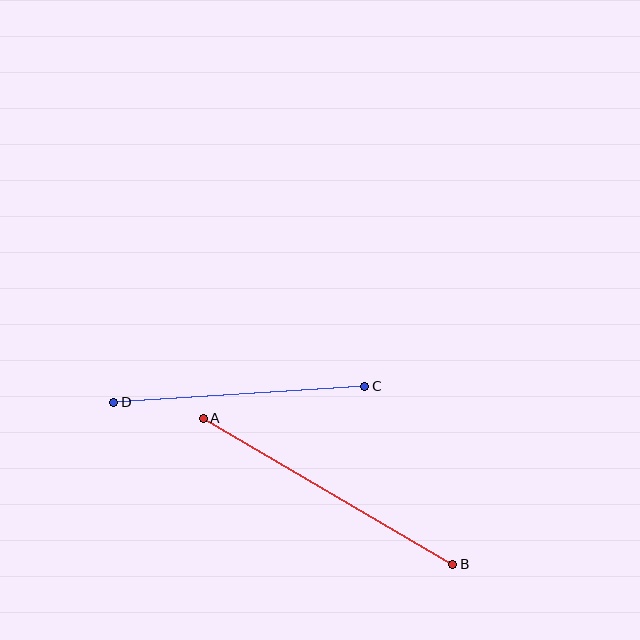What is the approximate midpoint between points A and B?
The midpoint is at approximately (328, 491) pixels.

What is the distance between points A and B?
The distance is approximately 289 pixels.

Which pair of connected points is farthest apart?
Points A and B are farthest apart.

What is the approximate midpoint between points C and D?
The midpoint is at approximately (239, 394) pixels.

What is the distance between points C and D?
The distance is approximately 251 pixels.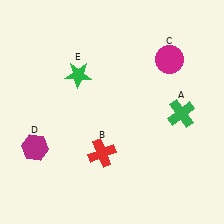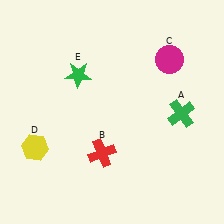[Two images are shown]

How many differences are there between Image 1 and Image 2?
There is 1 difference between the two images.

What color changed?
The hexagon (D) changed from magenta in Image 1 to yellow in Image 2.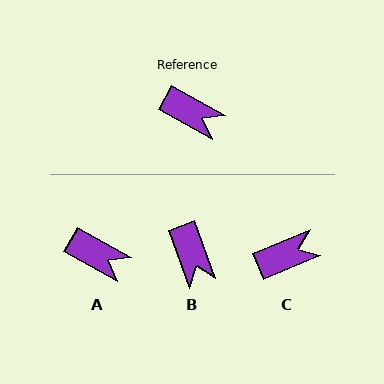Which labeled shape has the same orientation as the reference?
A.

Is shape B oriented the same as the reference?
No, it is off by about 41 degrees.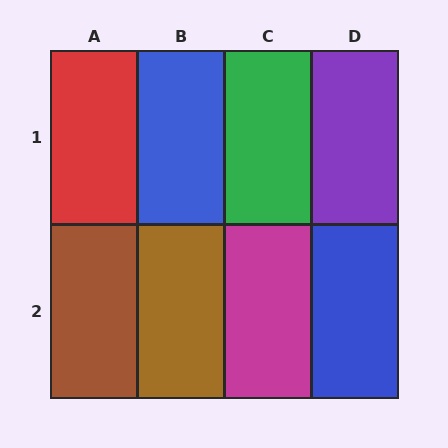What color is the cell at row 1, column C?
Green.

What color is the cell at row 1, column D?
Purple.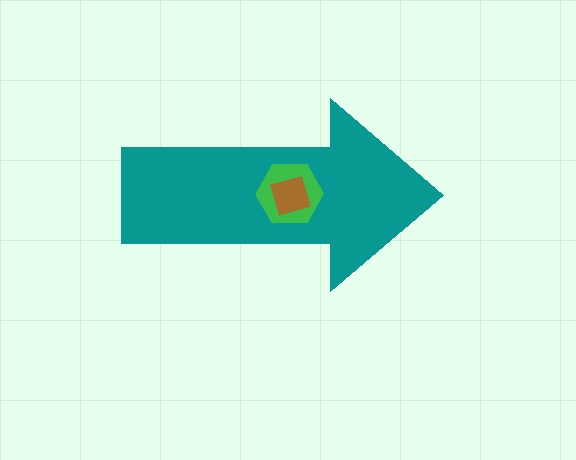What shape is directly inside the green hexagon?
The brown diamond.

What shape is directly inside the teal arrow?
The green hexagon.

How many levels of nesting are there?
3.